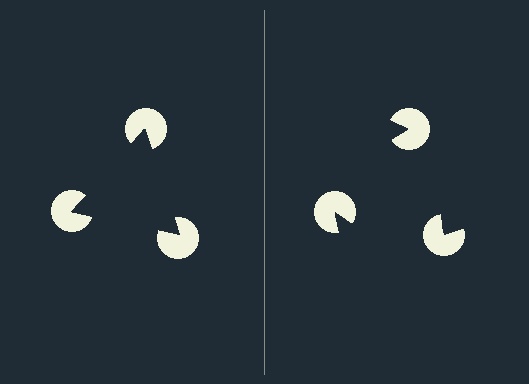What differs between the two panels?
The pac-man discs are positioned identically on both sides; only the wedge orientations differ. On the left they align to a triangle; on the right they are misaligned.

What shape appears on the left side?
An illusory triangle.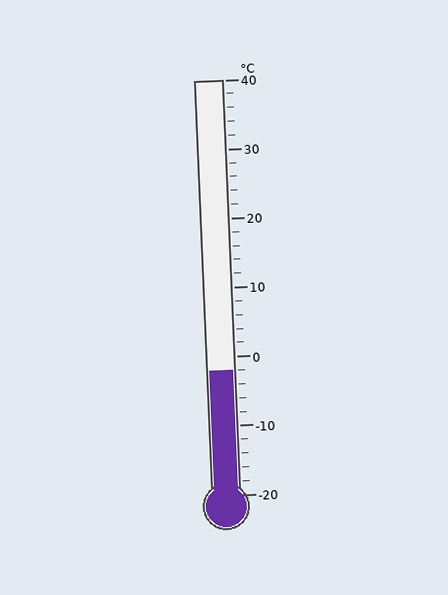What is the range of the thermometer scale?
The thermometer scale ranges from -20°C to 40°C.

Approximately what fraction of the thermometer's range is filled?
The thermometer is filled to approximately 30% of its range.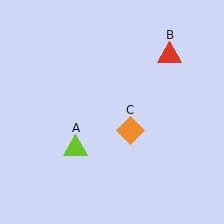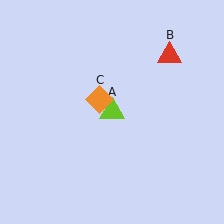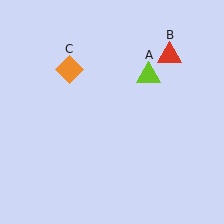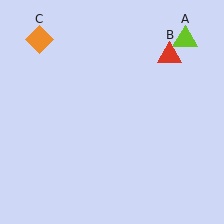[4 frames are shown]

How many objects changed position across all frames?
2 objects changed position: lime triangle (object A), orange diamond (object C).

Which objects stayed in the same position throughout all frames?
Red triangle (object B) remained stationary.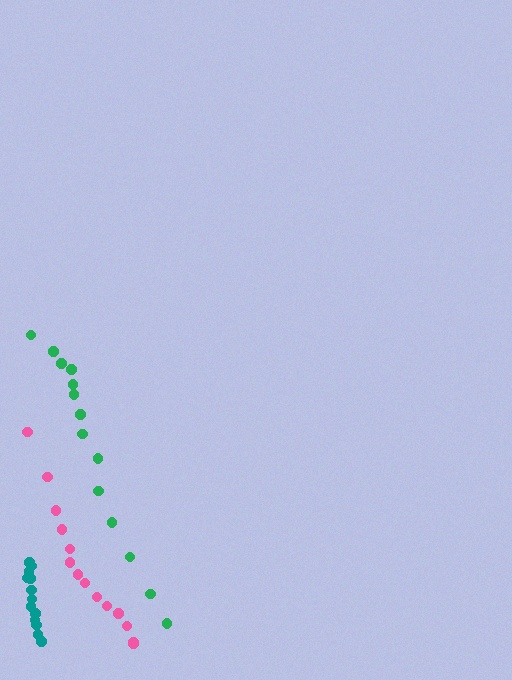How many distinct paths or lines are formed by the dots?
There are 3 distinct paths.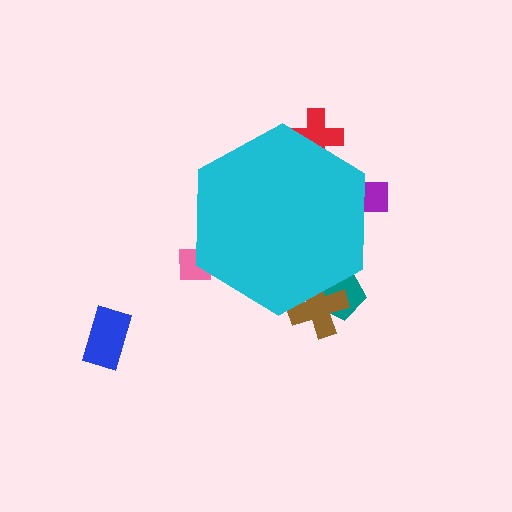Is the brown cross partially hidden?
Yes, the brown cross is partially hidden behind the cyan hexagon.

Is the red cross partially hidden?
Yes, the red cross is partially hidden behind the cyan hexagon.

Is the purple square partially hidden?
Yes, the purple square is partially hidden behind the cyan hexagon.